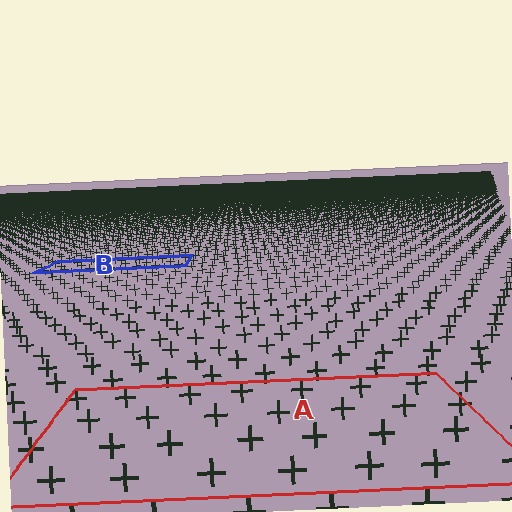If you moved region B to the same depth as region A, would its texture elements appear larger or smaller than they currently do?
They would appear larger. At a closer depth, the same texture elements are projected at a bigger on-screen size.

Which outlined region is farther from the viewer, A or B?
Region B is farther from the viewer — the texture elements inside it appear smaller and more densely packed.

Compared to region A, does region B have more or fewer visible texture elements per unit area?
Region B has more texture elements per unit area — they are packed more densely because it is farther away.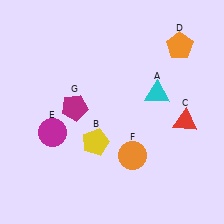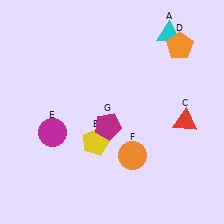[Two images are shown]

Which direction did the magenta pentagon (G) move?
The magenta pentagon (G) moved right.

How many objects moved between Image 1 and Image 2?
2 objects moved between the two images.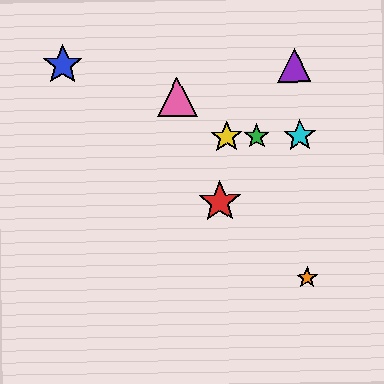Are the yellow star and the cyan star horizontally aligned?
Yes, both are at y≈137.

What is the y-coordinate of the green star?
The green star is at y≈137.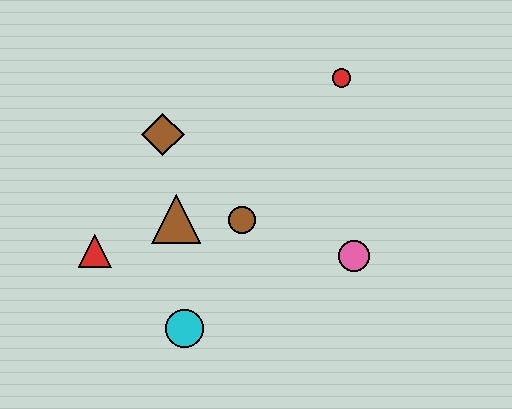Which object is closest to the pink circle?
The brown circle is closest to the pink circle.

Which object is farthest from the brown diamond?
The pink circle is farthest from the brown diamond.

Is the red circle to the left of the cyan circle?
No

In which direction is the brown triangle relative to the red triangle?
The brown triangle is to the right of the red triangle.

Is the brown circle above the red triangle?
Yes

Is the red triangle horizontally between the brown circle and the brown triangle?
No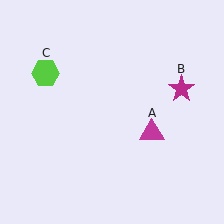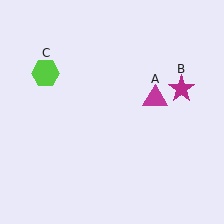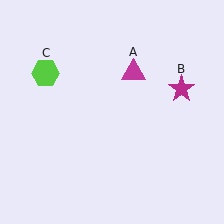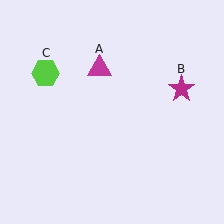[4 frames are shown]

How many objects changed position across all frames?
1 object changed position: magenta triangle (object A).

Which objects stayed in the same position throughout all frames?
Magenta star (object B) and lime hexagon (object C) remained stationary.